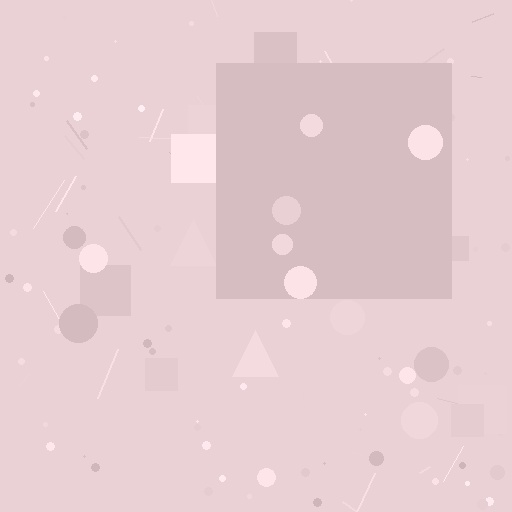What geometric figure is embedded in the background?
A square is embedded in the background.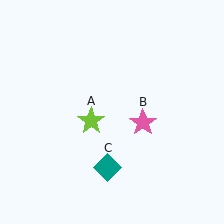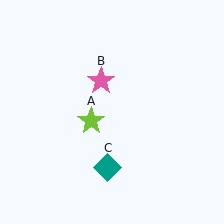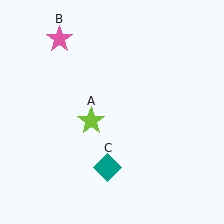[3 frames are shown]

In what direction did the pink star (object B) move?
The pink star (object B) moved up and to the left.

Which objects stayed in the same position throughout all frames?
Lime star (object A) and teal diamond (object C) remained stationary.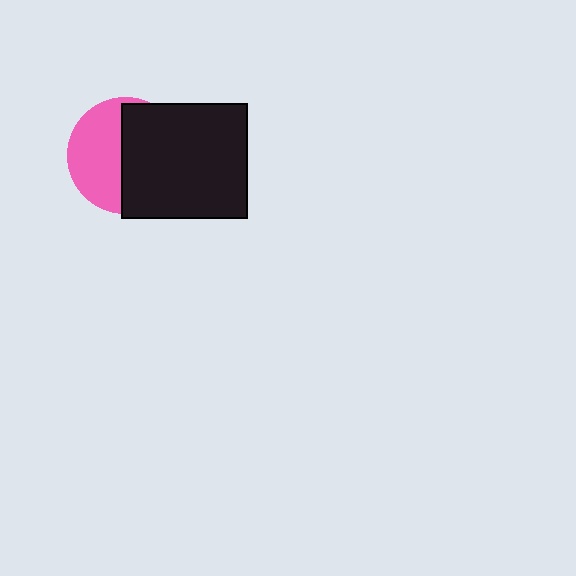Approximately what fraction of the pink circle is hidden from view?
Roughly 53% of the pink circle is hidden behind the black rectangle.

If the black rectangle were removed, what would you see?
You would see the complete pink circle.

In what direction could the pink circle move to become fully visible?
The pink circle could move left. That would shift it out from behind the black rectangle entirely.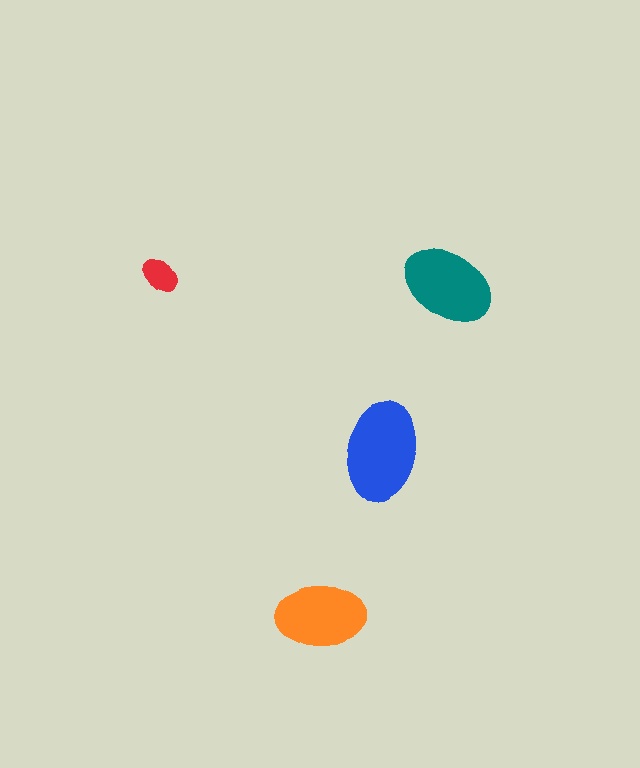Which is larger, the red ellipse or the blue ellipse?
The blue one.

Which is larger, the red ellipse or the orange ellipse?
The orange one.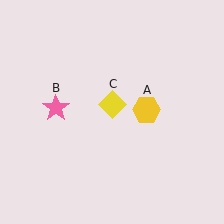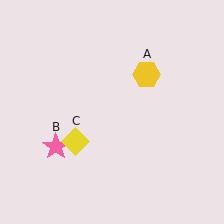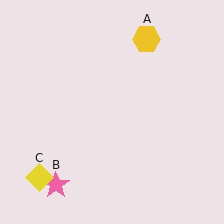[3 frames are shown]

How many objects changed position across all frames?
3 objects changed position: yellow hexagon (object A), pink star (object B), yellow diamond (object C).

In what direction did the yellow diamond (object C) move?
The yellow diamond (object C) moved down and to the left.